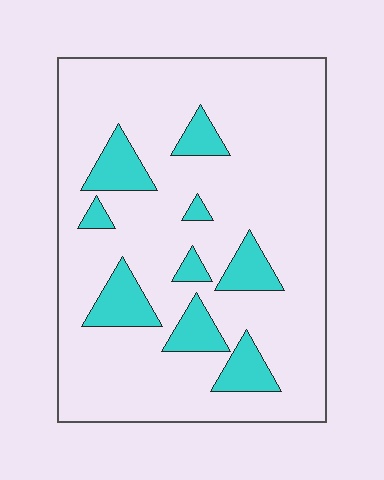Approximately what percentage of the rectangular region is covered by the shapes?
Approximately 15%.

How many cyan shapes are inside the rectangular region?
9.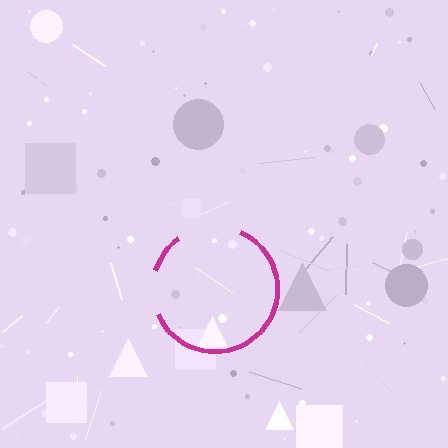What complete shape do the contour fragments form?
The contour fragments form a circle.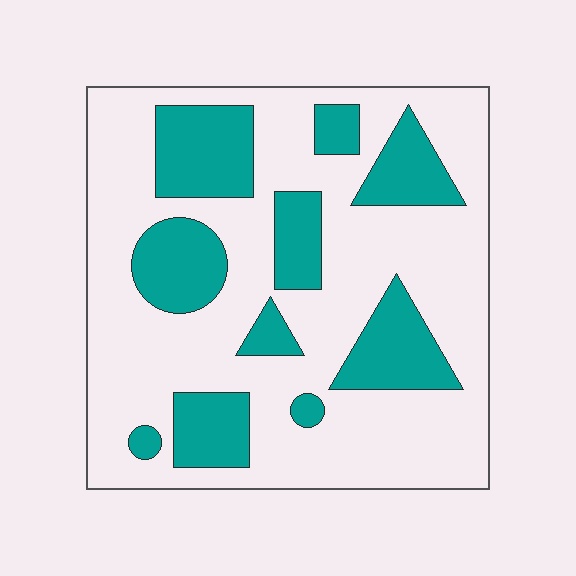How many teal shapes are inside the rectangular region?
10.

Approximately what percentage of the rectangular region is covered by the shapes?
Approximately 30%.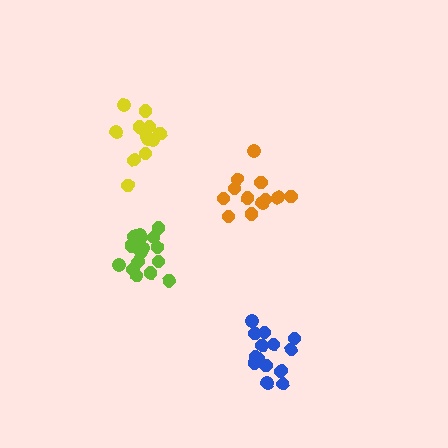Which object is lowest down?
The blue cluster is bottommost.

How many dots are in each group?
Group 1: 14 dots, Group 2: 12 dots, Group 3: 12 dots, Group 4: 17 dots (55 total).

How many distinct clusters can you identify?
There are 4 distinct clusters.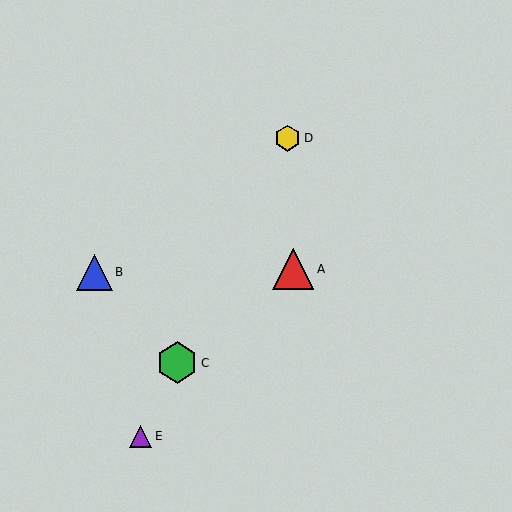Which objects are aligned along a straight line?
Objects C, D, E are aligned along a straight line.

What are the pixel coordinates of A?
Object A is at (293, 269).